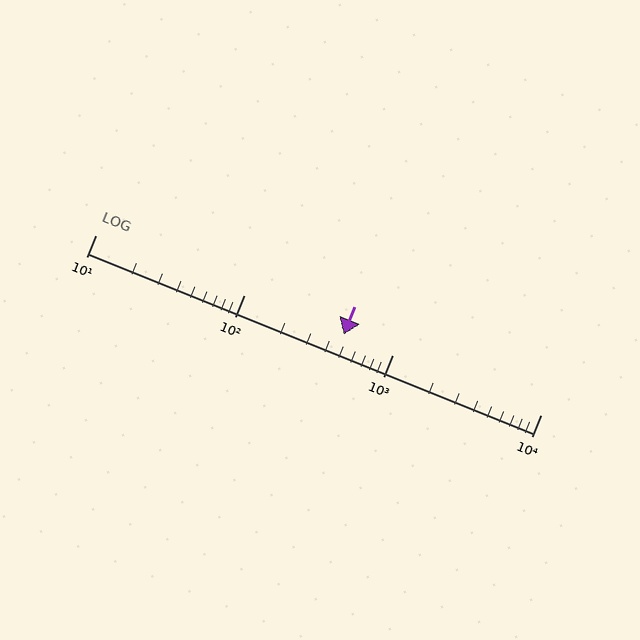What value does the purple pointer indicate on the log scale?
The pointer indicates approximately 470.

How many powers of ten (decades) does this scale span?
The scale spans 3 decades, from 10 to 10000.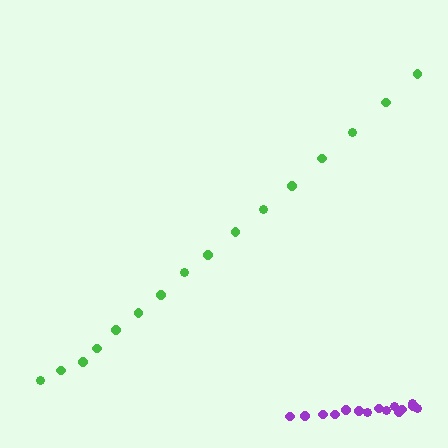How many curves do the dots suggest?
There are 2 distinct paths.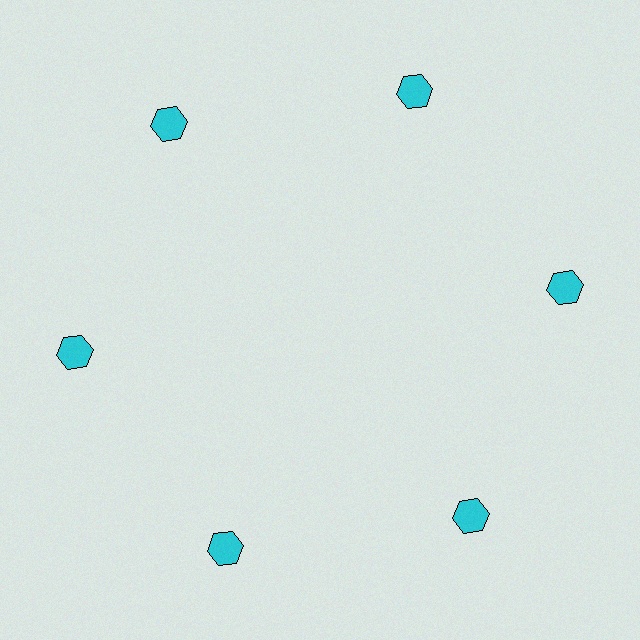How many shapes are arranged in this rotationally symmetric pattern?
There are 6 shapes, arranged in 6 groups of 1.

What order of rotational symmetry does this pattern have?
This pattern has 6-fold rotational symmetry.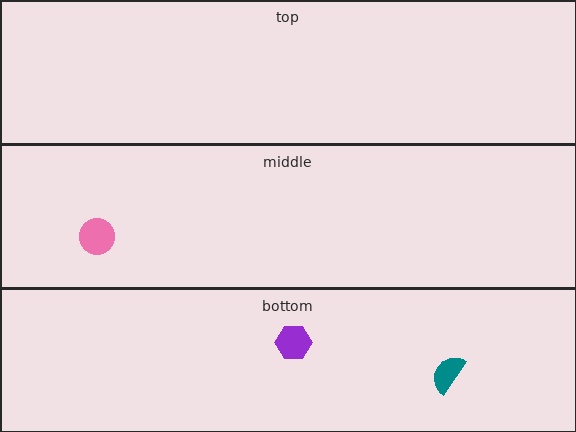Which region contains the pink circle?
The middle region.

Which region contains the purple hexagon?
The bottom region.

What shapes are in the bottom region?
The teal semicircle, the purple hexagon.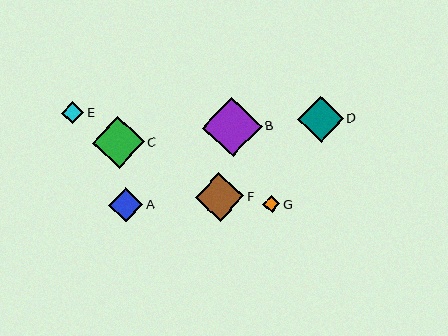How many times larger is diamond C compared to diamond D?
Diamond C is approximately 1.1 times the size of diamond D.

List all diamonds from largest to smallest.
From largest to smallest: B, C, F, D, A, E, G.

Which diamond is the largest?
Diamond B is the largest with a size of approximately 59 pixels.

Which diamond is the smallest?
Diamond G is the smallest with a size of approximately 17 pixels.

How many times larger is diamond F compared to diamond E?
Diamond F is approximately 2.2 times the size of diamond E.